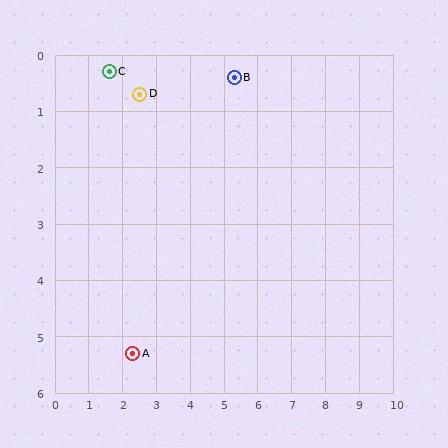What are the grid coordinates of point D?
Point D is at approximately (2.5, 0.7).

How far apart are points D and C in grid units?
Points D and C are about 1.0 grid units apart.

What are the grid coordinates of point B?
Point B is at approximately (5.3, 0.4).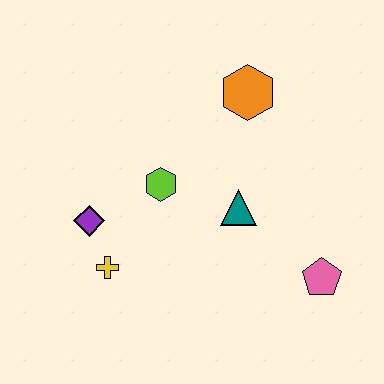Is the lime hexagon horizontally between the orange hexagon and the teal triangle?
No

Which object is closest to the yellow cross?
The purple diamond is closest to the yellow cross.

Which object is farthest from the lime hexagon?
The pink pentagon is farthest from the lime hexagon.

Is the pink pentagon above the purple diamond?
No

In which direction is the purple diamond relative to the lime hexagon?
The purple diamond is to the left of the lime hexagon.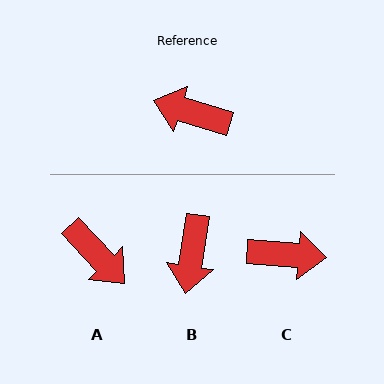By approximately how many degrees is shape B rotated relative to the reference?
Approximately 98 degrees counter-clockwise.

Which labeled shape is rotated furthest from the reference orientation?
C, about 167 degrees away.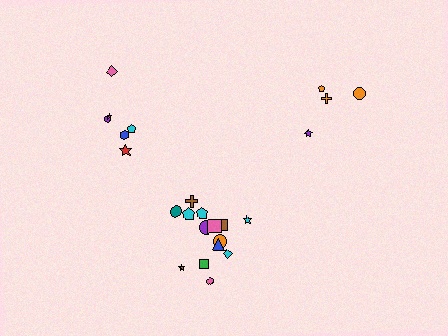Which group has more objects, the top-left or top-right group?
The top-left group.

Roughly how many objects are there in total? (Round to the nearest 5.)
Roughly 25 objects in total.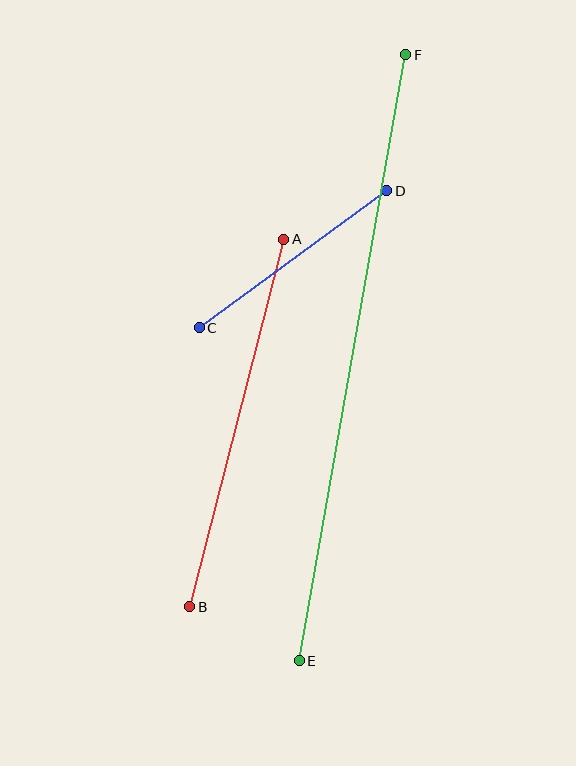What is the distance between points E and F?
The distance is approximately 615 pixels.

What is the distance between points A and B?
The distance is approximately 379 pixels.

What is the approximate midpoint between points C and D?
The midpoint is at approximately (293, 259) pixels.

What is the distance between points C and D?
The distance is approximately 232 pixels.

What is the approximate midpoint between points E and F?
The midpoint is at approximately (353, 358) pixels.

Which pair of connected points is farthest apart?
Points E and F are farthest apart.